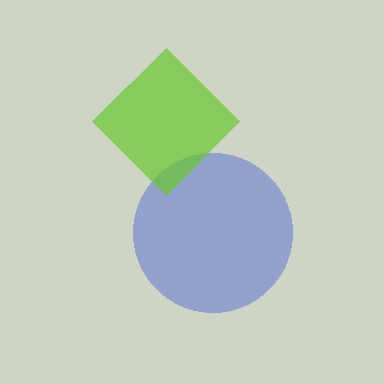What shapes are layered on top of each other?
The layered shapes are: a blue circle, a lime diamond.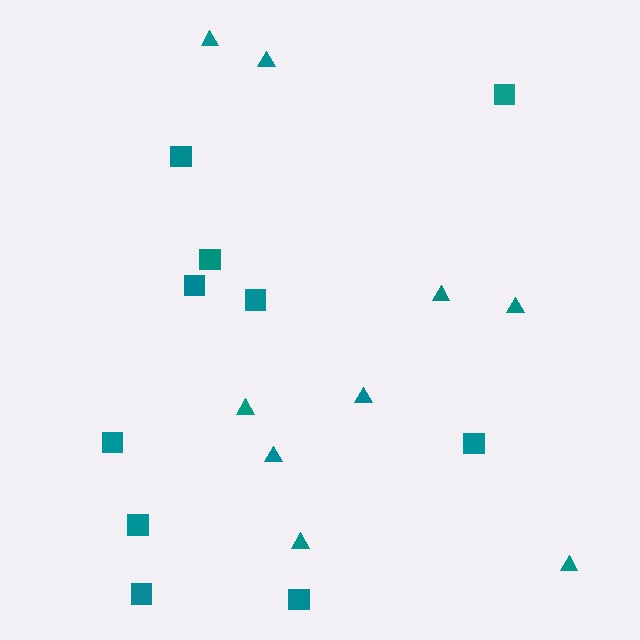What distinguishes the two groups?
There are 2 groups: one group of squares (10) and one group of triangles (9).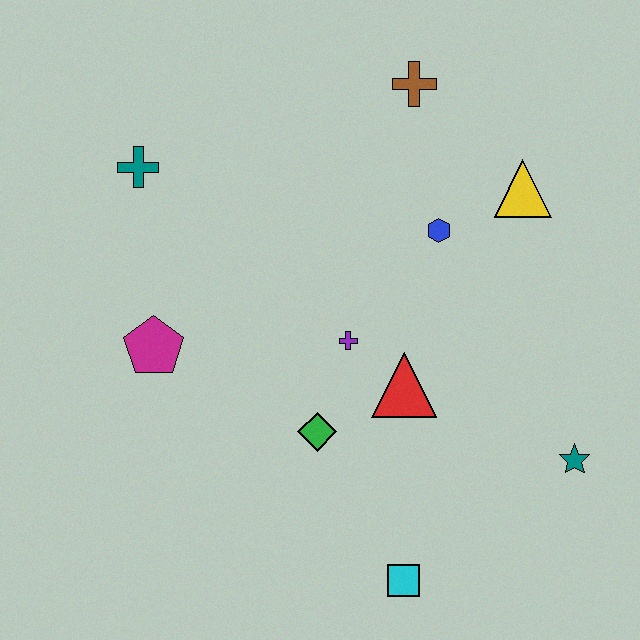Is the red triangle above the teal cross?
No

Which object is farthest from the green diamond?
The brown cross is farthest from the green diamond.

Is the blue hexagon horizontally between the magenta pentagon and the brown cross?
No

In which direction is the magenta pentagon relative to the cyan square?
The magenta pentagon is to the left of the cyan square.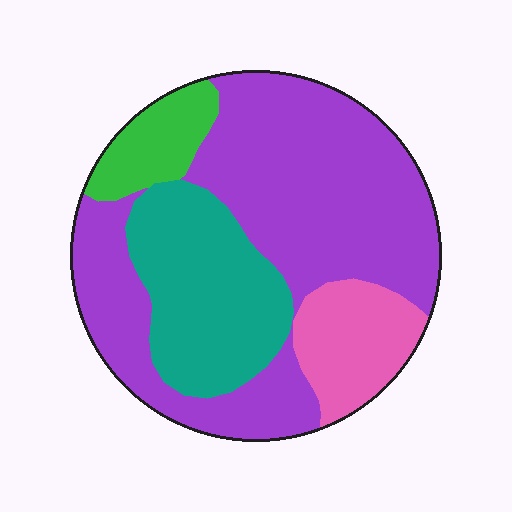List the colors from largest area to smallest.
From largest to smallest: purple, teal, pink, green.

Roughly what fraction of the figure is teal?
Teal covers 23% of the figure.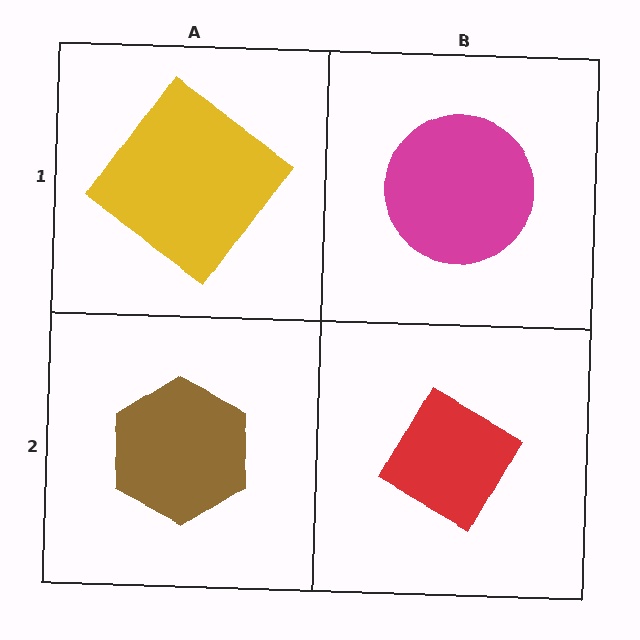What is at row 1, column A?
A yellow diamond.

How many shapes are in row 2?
2 shapes.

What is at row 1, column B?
A magenta circle.